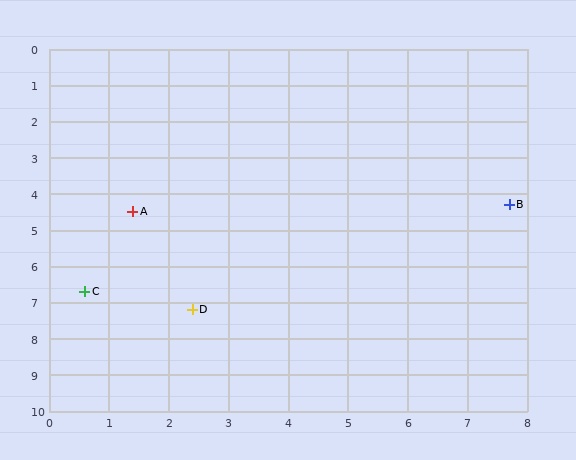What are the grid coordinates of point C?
Point C is at approximately (0.6, 6.7).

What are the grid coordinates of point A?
Point A is at approximately (1.4, 4.5).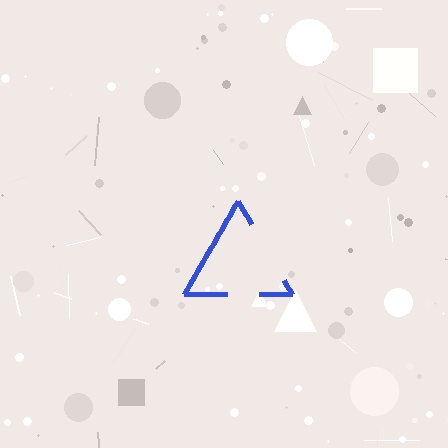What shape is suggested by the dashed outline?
The dashed outline suggests a triangle.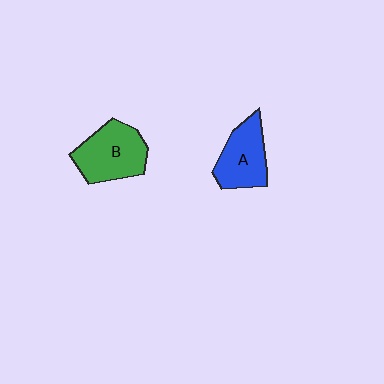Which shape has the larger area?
Shape B (green).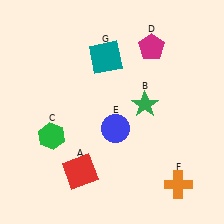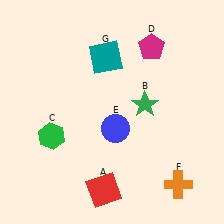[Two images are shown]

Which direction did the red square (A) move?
The red square (A) moved right.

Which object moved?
The red square (A) moved right.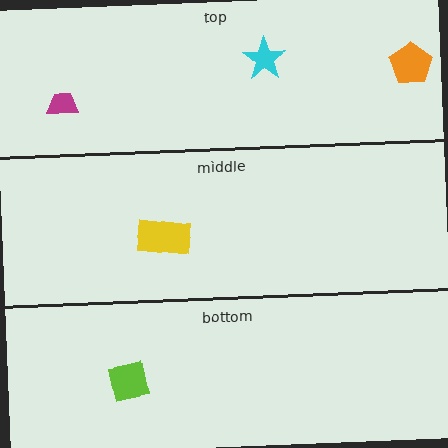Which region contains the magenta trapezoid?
The top region.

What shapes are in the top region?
The cyan star, the orange pentagon, the magenta trapezoid.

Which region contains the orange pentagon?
The top region.